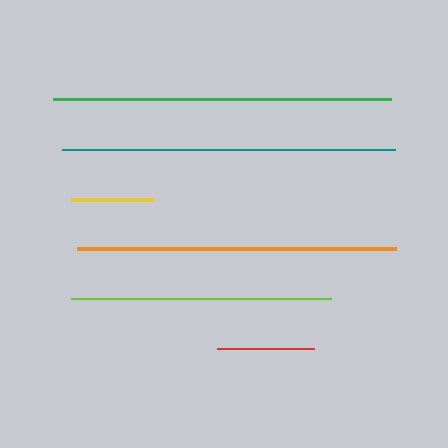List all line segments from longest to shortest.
From longest to shortest: green, teal, orange, lime, red, yellow.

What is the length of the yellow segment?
The yellow segment is approximately 82 pixels long.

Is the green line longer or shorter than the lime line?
The green line is longer than the lime line.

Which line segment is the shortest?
The yellow line is the shortest at approximately 82 pixels.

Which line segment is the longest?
The green line is the longest at approximately 338 pixels.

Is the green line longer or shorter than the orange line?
The green line is longer than the orange line.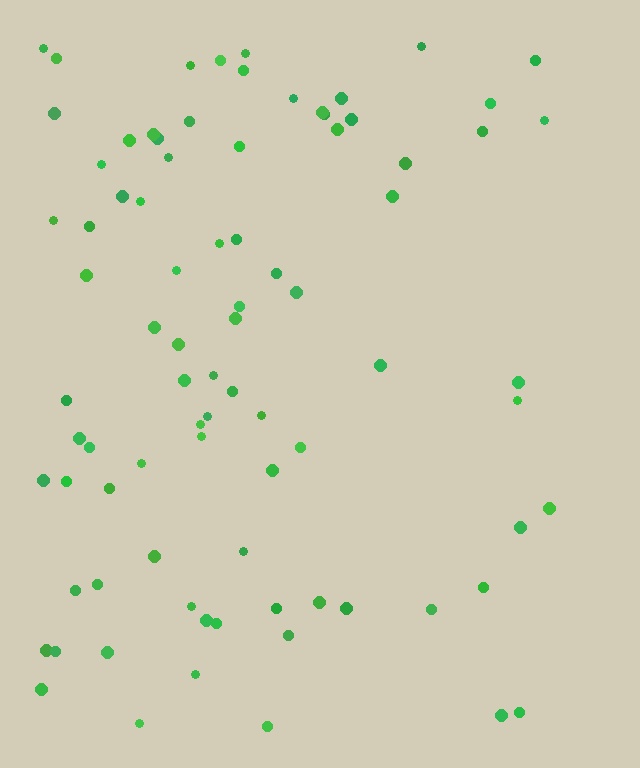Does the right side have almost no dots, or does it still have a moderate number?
Still a moderate number, just noticeably fewer than the left.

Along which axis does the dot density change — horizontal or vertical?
Horizontal.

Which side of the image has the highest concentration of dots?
The left.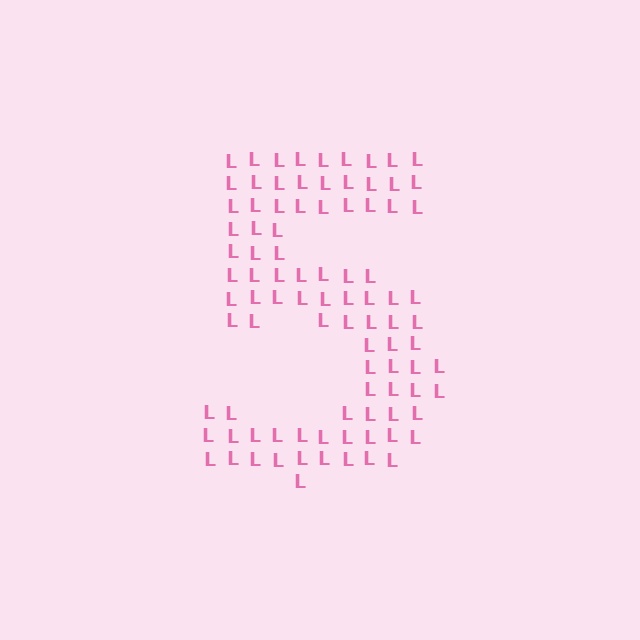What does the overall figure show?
The overall figure shows the digit 5.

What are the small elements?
The small elements are letter L's.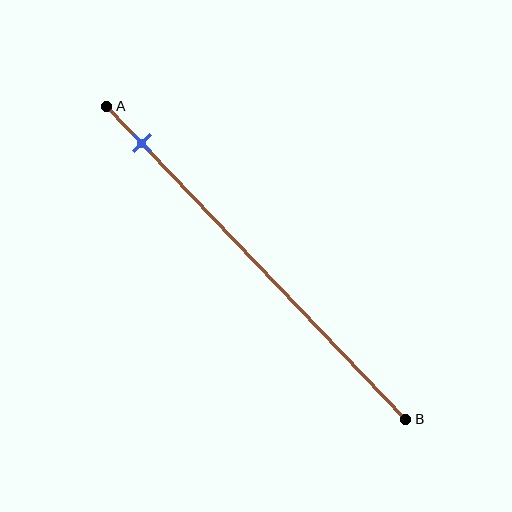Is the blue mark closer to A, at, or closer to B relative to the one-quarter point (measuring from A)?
The blue mark is closer to point A than the one-quarter point of segment AB.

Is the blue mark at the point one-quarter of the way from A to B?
No, the mark is at about 10% from A, not at the 25% one-quarter point.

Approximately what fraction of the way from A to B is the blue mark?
The blue mark is approximately 10% of the way from A to B.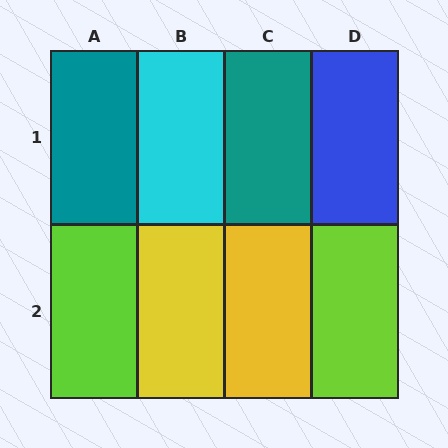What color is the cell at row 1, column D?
Blue.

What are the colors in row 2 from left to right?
Lime, yellow, yellow, lime.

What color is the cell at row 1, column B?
Cyan.